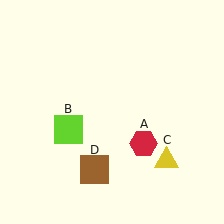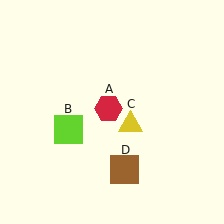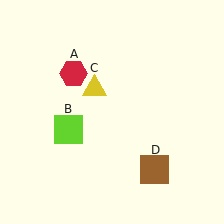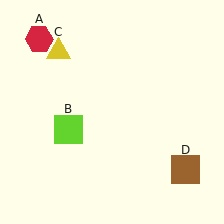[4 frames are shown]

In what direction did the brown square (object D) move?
The brown square (object D) moved right.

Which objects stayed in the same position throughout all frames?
Lime square (object B) remained stationary.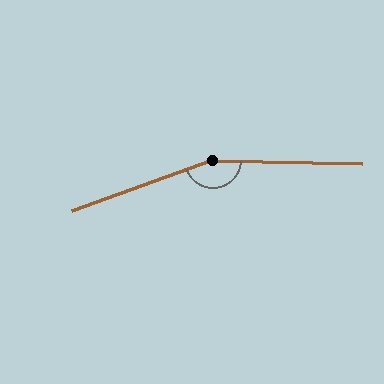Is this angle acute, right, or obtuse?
It is obtuse.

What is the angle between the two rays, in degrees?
Approximately 158 degrees.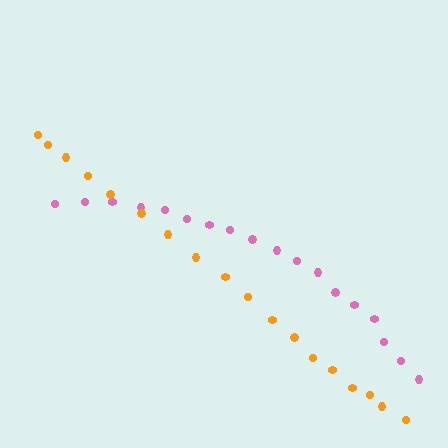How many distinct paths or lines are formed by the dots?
There are 2 distinct paths.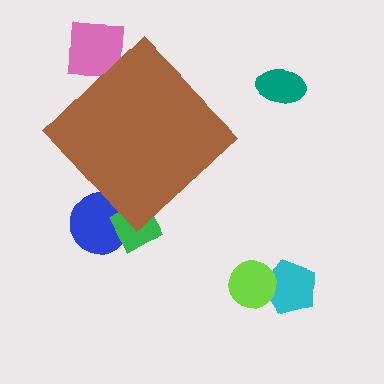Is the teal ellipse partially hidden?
No, the teal ellipse is fully visible.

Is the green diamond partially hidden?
Yes, the green diamond is partially hidden behind the brown diamond.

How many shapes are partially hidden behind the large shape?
3 shapes are partially hidden.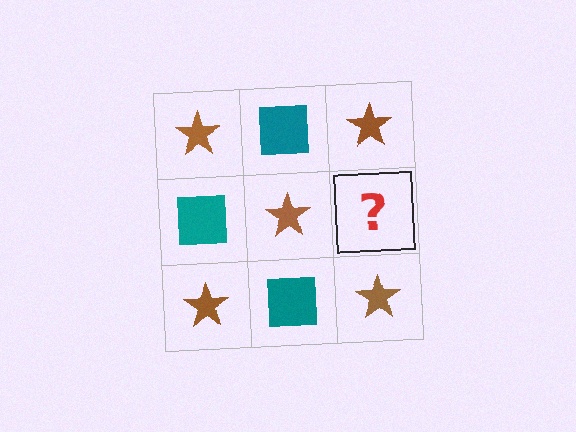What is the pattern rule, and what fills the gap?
The rule is that it alternates brown star and teal square in a checkerboard pattern. The gap should be filled with a teal square.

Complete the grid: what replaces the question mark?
The question mark should be replaced with a teal square.